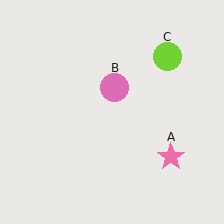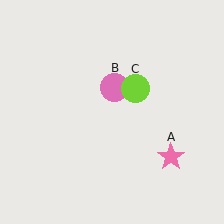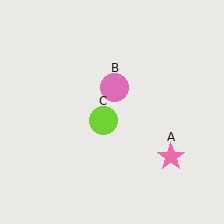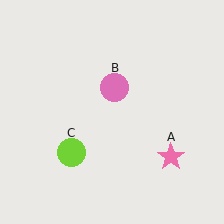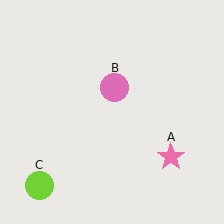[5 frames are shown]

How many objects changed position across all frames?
1 object changed position: lime circle (object C).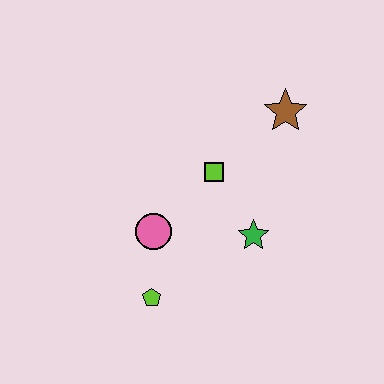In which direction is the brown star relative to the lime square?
The brown star is to the right of the lime square.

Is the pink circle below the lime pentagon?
No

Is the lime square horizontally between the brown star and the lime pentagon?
Yes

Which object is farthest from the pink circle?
The brown star is farthest from the pink circle.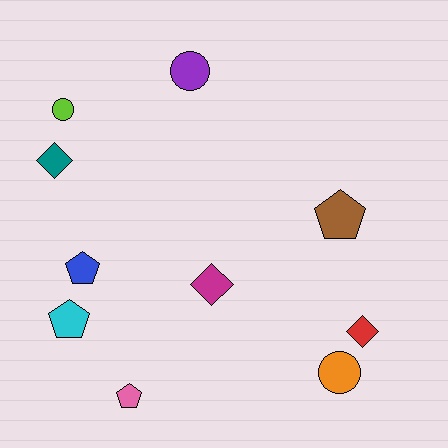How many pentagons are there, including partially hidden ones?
There are 4 pentagons.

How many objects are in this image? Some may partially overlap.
There are 10 objects.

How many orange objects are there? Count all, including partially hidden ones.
There is 1 orange object.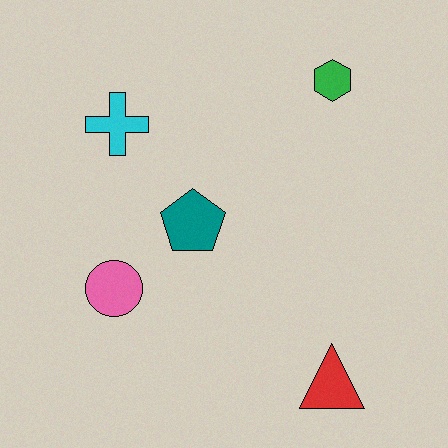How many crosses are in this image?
There is 1 cross.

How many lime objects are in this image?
There are no lime objects.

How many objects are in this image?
There are 5 objects.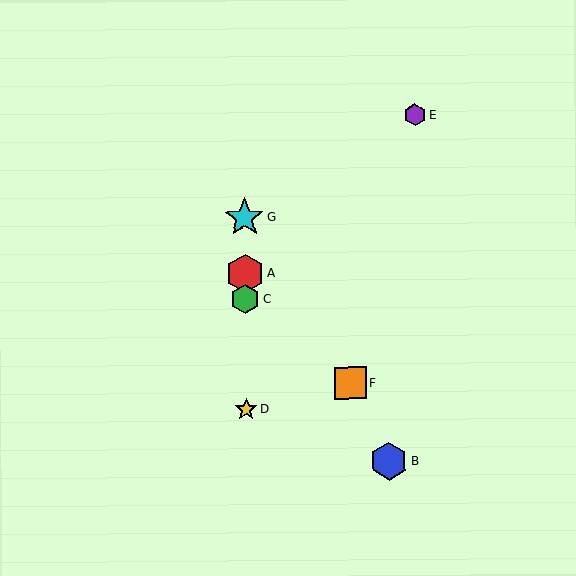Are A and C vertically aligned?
Yes, both are at x≈245.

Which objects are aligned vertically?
Objects A, C, D, G are aligned vertically.